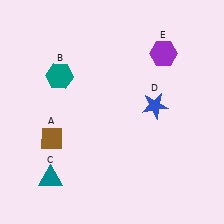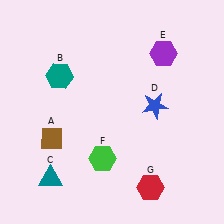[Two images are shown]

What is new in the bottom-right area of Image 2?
A red hexagon (G) was added in the bottom-right area of Image 2.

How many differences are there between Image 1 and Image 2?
There are 2 differences between the two images.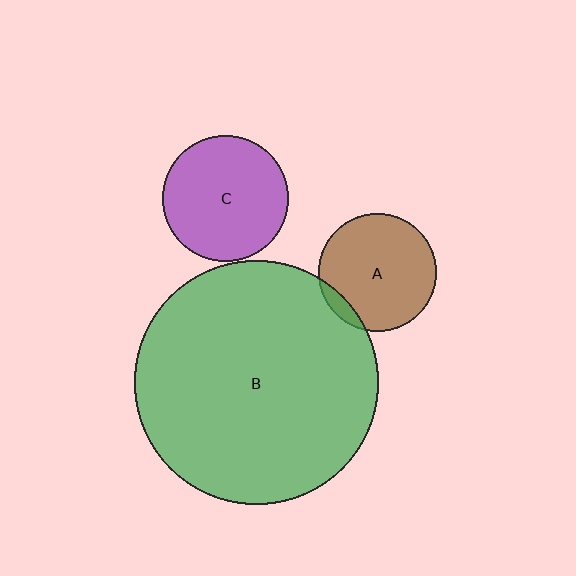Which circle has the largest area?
Circle B (green).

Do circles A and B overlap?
Yes.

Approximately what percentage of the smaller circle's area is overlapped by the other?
Approximately 10%.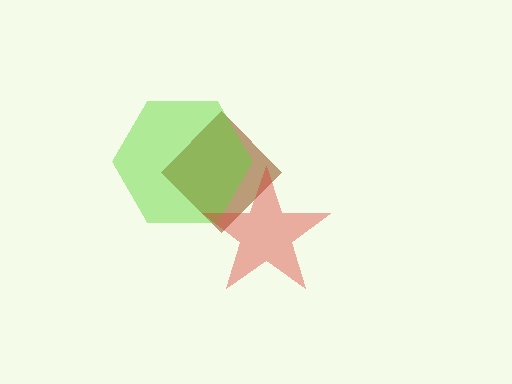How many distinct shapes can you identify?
There are 3 distinct shapes: a brown diamond, a lime hexagon, a red star.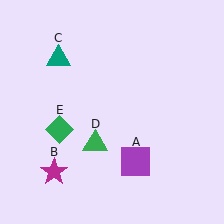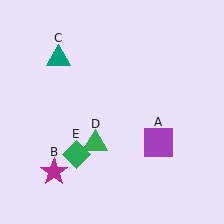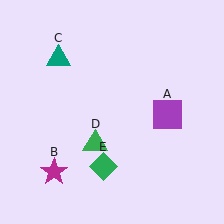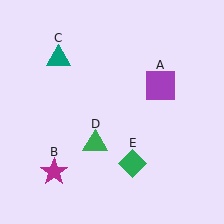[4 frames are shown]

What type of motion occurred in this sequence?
The purple square (object A), green diamond (object E) rotated counterclockwise around the center of the scene.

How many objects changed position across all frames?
2 objects changed position: purple square (object A), green diamond (object E).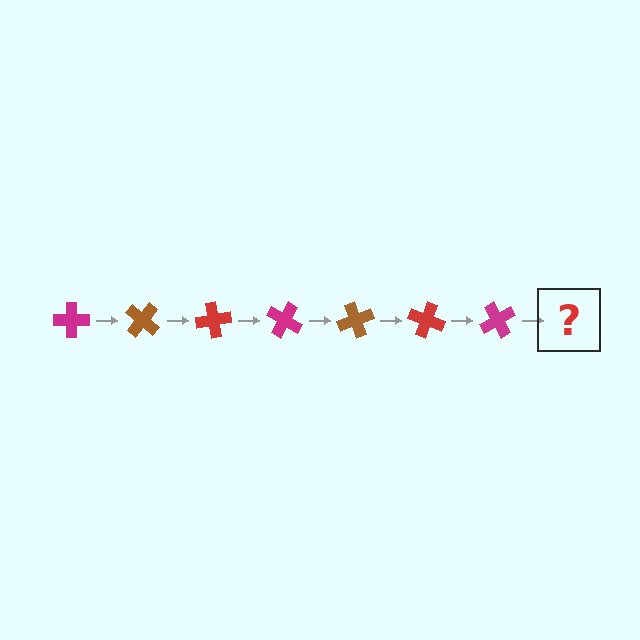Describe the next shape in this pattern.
It should be a brown cross, rotated 280 degrees from the start.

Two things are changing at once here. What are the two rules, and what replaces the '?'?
The two rules are that it rotates 40 degrees each step and the color cycles through magenta, brown, and red. The '?' should be a brown cross, rotated 280 degrees from the start.